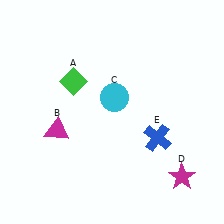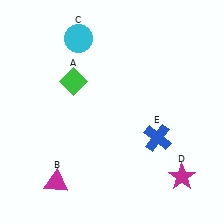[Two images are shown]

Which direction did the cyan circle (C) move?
The cyan circle (C) moved up.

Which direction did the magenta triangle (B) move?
The magenta triangle (B) moved down.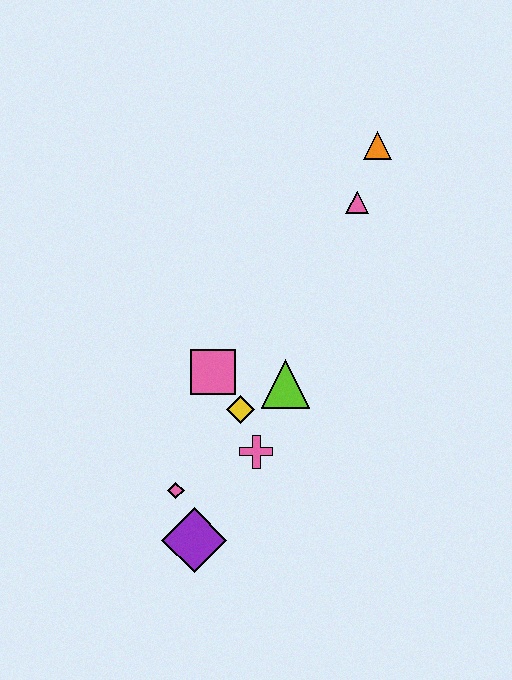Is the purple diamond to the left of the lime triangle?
Yes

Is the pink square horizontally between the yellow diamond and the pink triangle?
No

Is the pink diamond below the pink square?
Yes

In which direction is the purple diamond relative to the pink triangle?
The purple diamond is below the pink triangle.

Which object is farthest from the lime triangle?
The orange triangle is farthest from the lime triangle.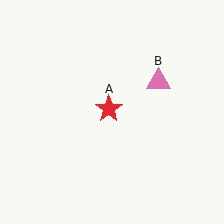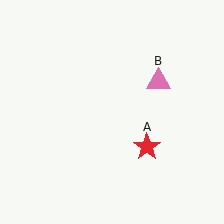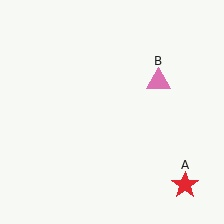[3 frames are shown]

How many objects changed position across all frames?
1 object changed position: red star (object A).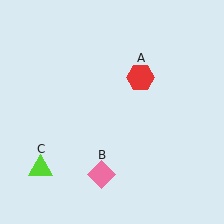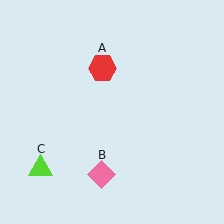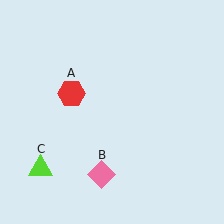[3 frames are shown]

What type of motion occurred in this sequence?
The red hexagon (object A) rotated counterclockwise around the center of the scene.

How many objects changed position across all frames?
1 object changed position: red hexagon (object A).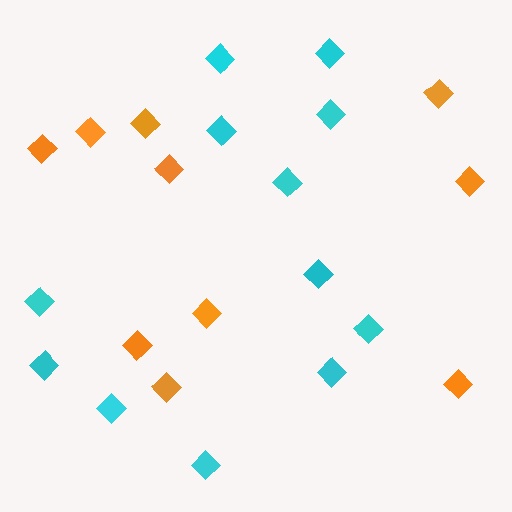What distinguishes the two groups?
There are 2 groups: one group of cyan diamonds (12) and one group of orange diamonds (10).